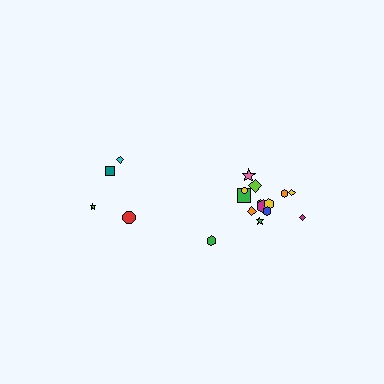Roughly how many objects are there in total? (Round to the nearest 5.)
Roughly 20 objects in total.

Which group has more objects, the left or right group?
The right group.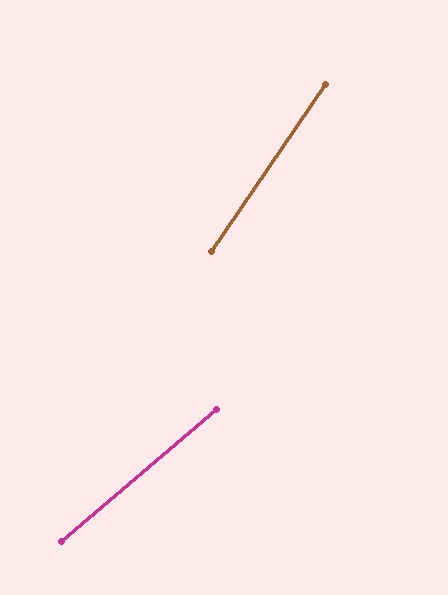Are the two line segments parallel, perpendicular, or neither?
Neither parallel nor perpendicular — they differ by about 15°.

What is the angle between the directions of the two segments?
Approximately 15 degrees.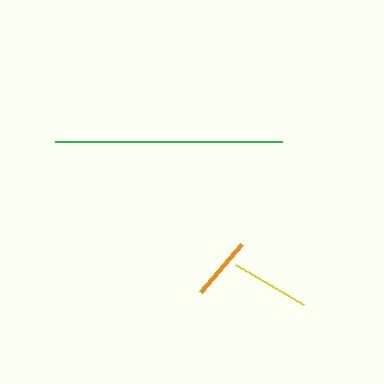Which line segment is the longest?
The green line is the longest at approximately 227 pixels.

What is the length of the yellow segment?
The yellow segment is approximately 79 pixels long.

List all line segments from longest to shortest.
From longest to shortest: green, yellow, orange.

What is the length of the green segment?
The green segment is approximately 227 pixels long.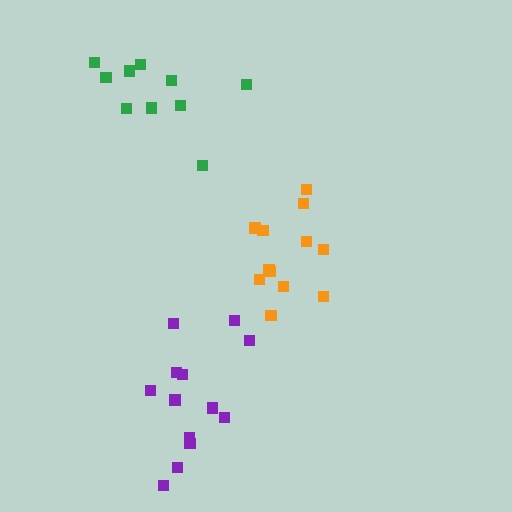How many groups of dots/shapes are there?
There are 3 groups.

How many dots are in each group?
Group 1: 13 dots, Group 2: 12 dots, Group 3: 10 dots (35 total).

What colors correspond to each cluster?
The clusters are colored: purple, orange, green.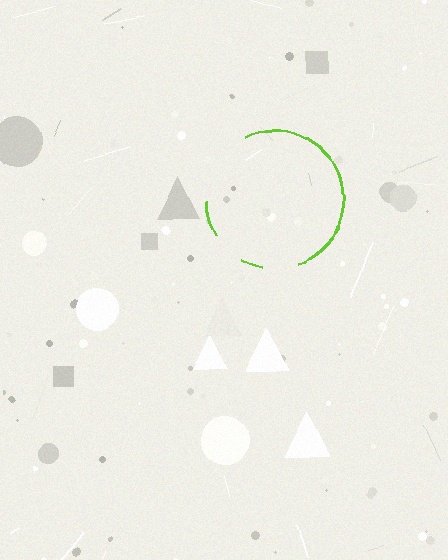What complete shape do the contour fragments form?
The contour fragments form a circle.